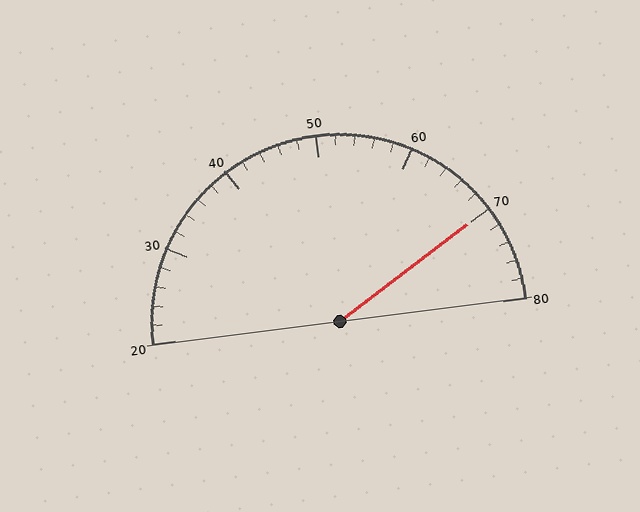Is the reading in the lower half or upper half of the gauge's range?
The reading is in the upper half of the range (20 to 80).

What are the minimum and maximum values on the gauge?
The gauge ranges from 20 to 80.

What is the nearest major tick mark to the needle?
The nearest major tick mark is 70.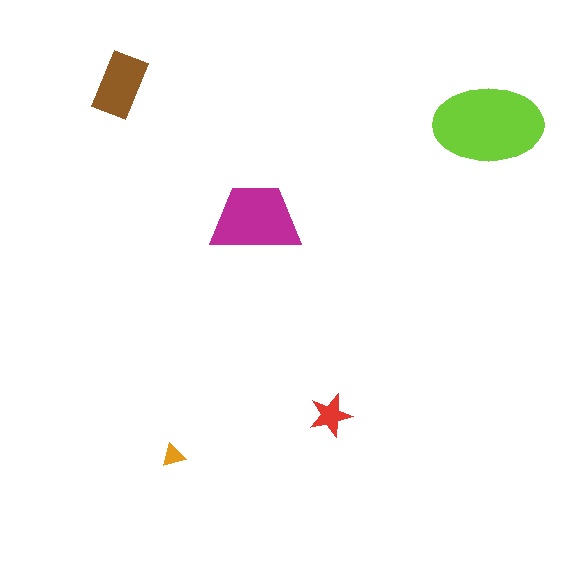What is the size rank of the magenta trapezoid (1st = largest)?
2nd.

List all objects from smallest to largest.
The orange triangle, the red star, the brown rectangle, the magenta trapezoid, the lime ellipse.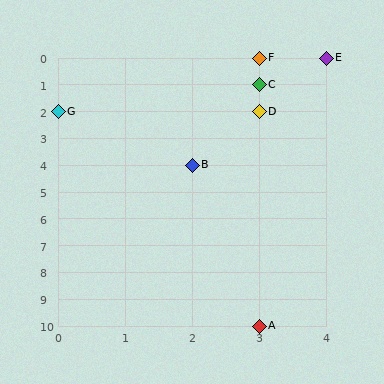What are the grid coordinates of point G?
Point G is at grid coordinates (0, 2).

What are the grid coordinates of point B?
Point B is at grid coordinates (2, 4).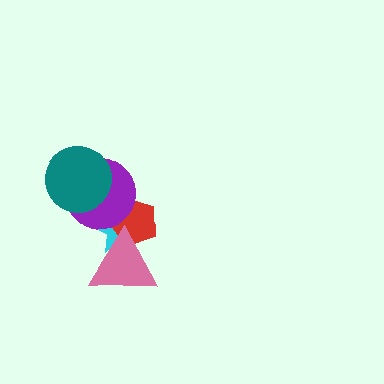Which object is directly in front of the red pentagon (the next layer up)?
The purple circle is directly in front of the red pentagon.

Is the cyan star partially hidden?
Yes, it is partially covered by another shape.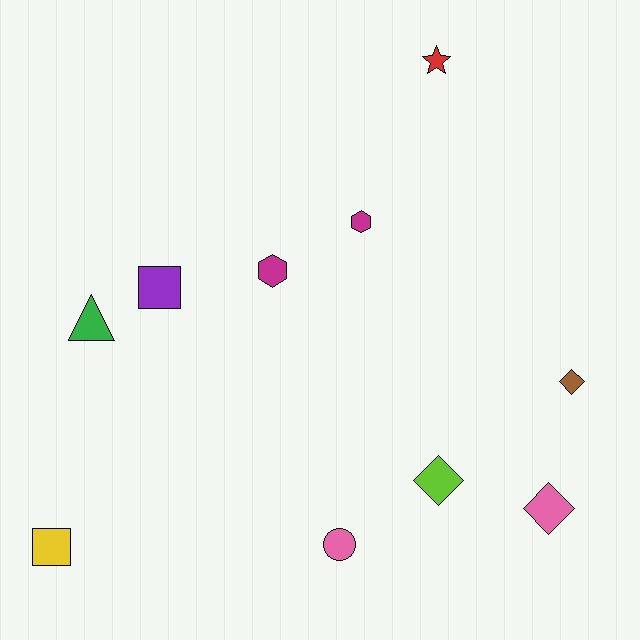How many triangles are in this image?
There is 1 triangle.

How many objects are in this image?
There are 10 objects.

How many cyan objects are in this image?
There are no cyan objects.